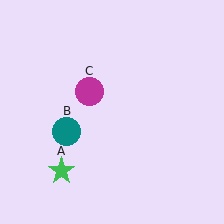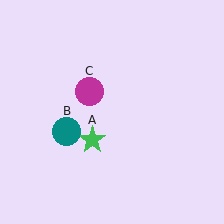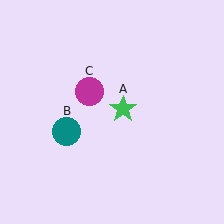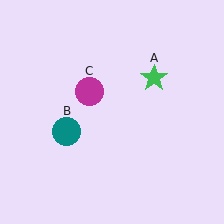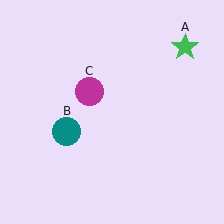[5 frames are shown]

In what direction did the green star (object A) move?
The green star (object A) moved up and to the right.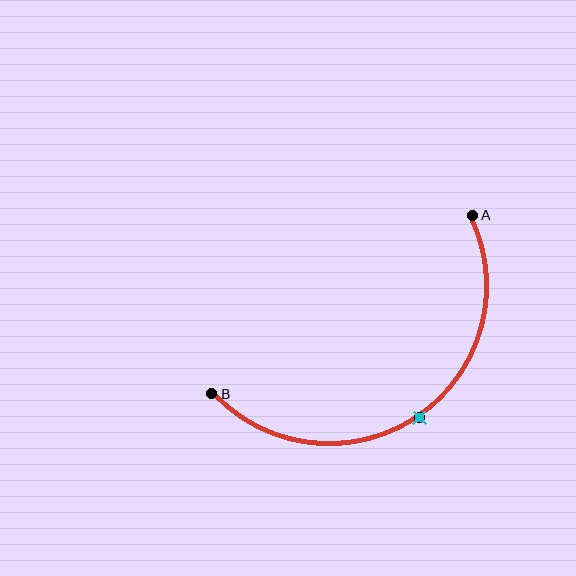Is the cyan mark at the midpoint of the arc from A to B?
Yes. The cyan mark lies on the arc at equal arc-length from both A and B — it is the arc midpoint.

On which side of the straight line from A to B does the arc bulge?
The arc bulges below and to the right of the straight line connecting A and B.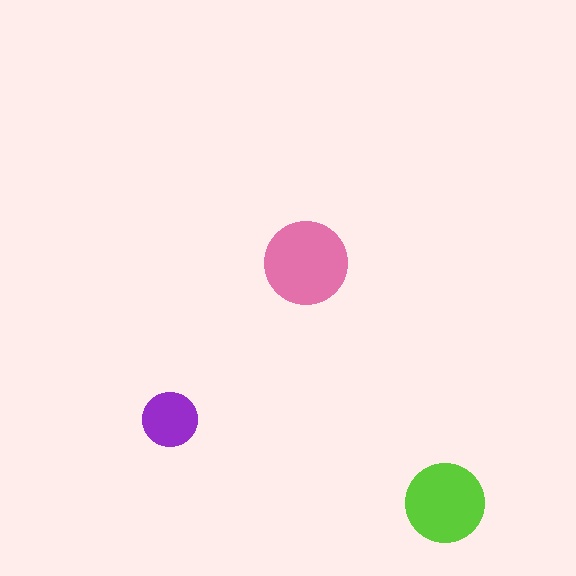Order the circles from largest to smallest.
the pink one, the lime one, the purple one.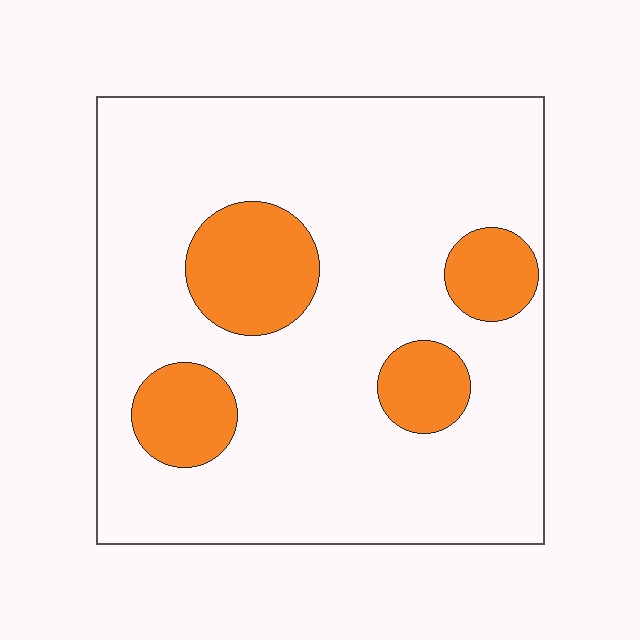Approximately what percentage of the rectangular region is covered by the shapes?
Approximately 20%.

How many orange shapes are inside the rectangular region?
4.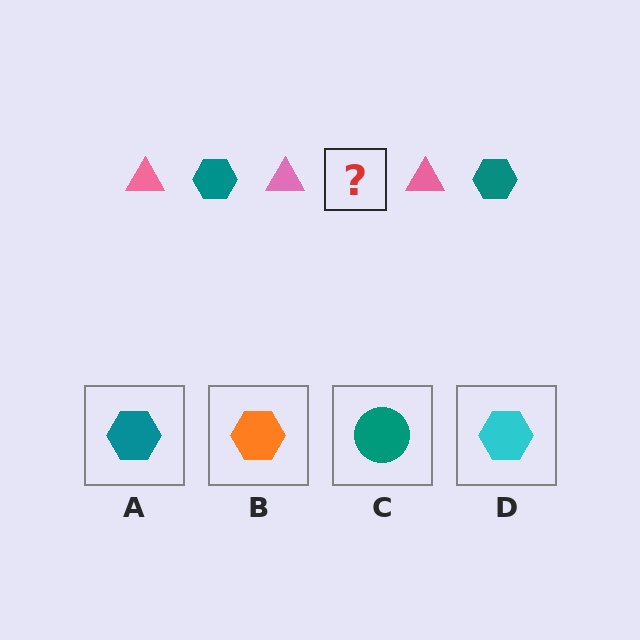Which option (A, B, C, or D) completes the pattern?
A.